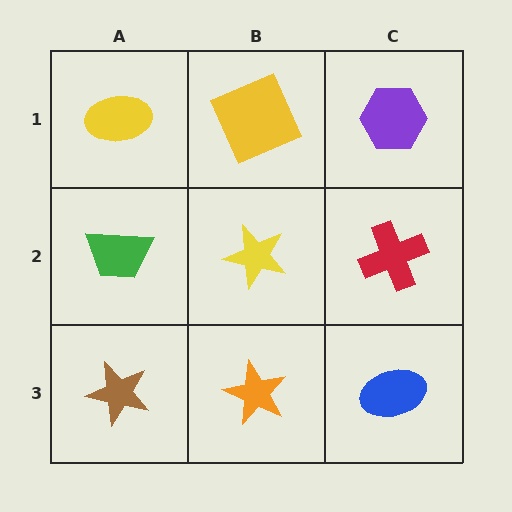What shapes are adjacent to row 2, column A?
A yellow ellipse (row 1, column A), a brown star (row 3, column A), a yellow star (row 2, column B).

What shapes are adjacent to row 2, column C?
A purple hexagon (row 1, column C), a blue ellipse (row 3, column C), a yellow star (row 2, column B).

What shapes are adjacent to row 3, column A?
A green trapezoid (row 2, column A), an orange star (row 3, column B).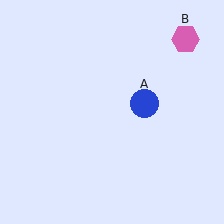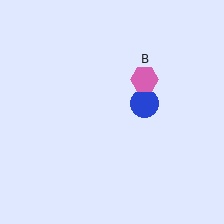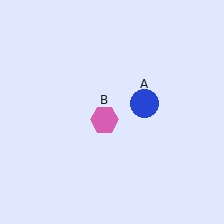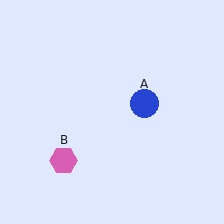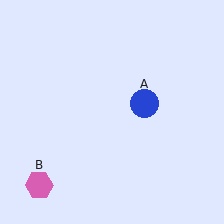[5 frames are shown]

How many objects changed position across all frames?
1 object changed position: pink hexagon (object B).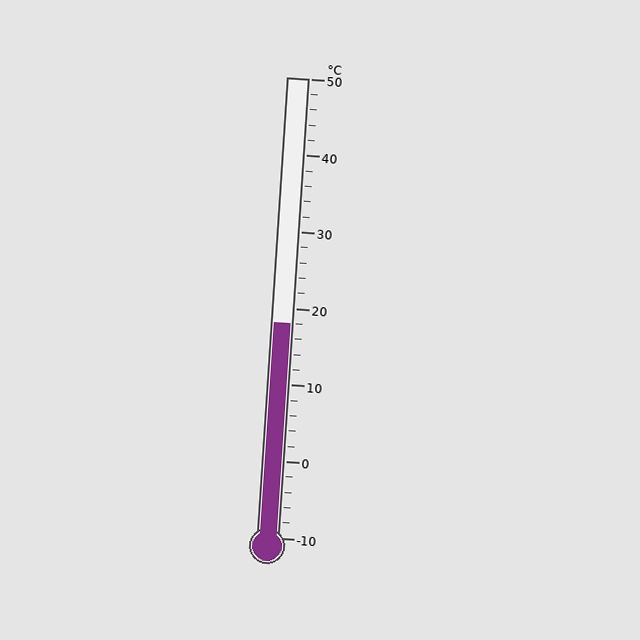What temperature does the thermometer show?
The thermometer shows approximately 18°C.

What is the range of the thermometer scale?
The thermometer scale ranges from -10°C to 50°C.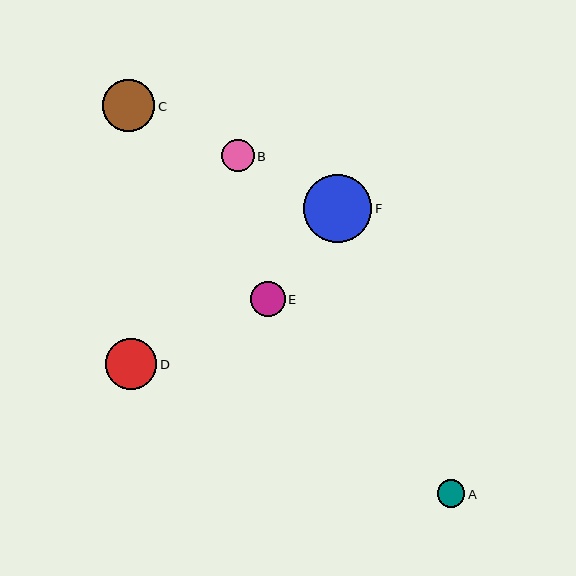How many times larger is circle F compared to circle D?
Circle F is approximately 1.3 times the size of circle D.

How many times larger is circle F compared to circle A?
Circle F is approximately 2.5 times the size of circle A.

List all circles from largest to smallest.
From largest to smallest: F, C, D, E, B, A.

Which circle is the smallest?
Circle A is the smallest with a size of approximately 27 pixels.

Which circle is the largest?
Circle F is the largest with a size of approximately 68 pixels.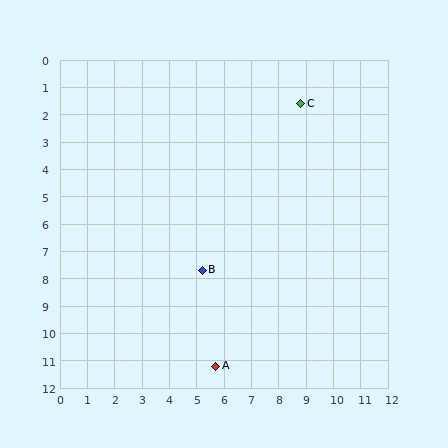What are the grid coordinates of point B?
Point B is at approximately (5.2, 7.7).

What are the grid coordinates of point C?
Point C is at approximately (8.8, 1.6).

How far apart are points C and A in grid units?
Points C and A are about 10.1 grid units apart.